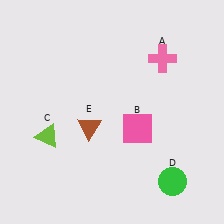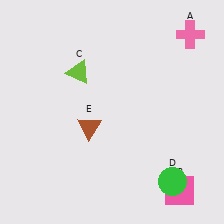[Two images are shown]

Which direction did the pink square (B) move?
The pink square (B) moved down.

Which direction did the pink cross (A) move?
The pink cross (A) moved right.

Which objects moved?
The objects that moved are: the pink cross (A), the pink square (B), the lime triangle (C).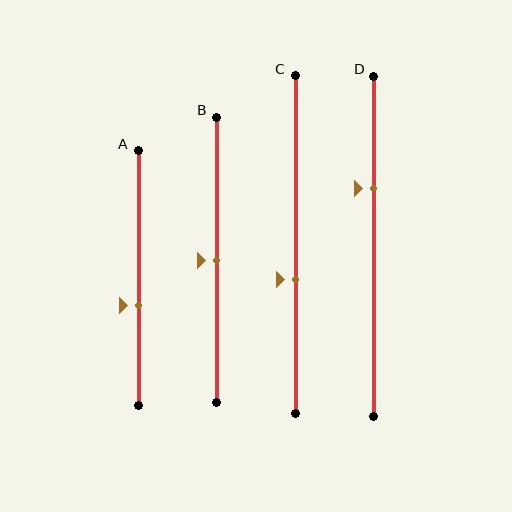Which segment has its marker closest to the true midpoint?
Segment B has its marker closest to the true midpoint.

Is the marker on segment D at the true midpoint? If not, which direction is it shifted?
No, the marker on segment D is shifted upward by about 17% of the segment length.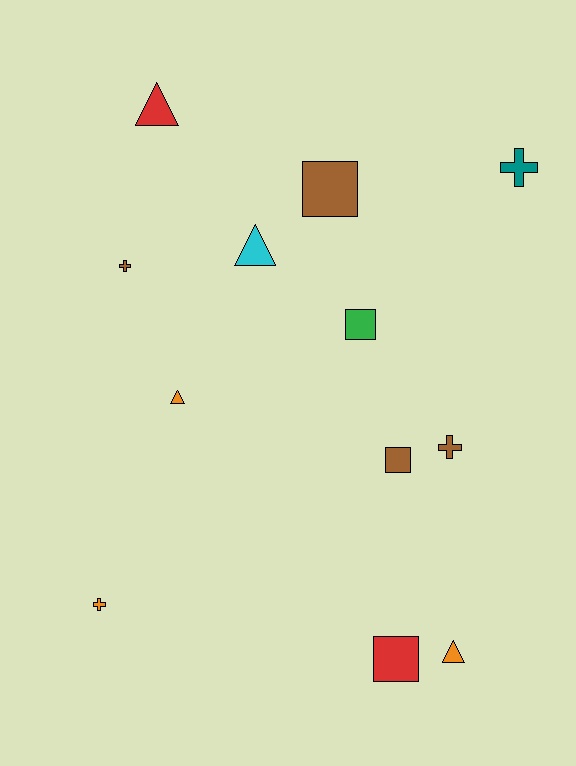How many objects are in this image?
There are 12 objects.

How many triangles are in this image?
There are 4 triangles.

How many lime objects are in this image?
There are no lime objects.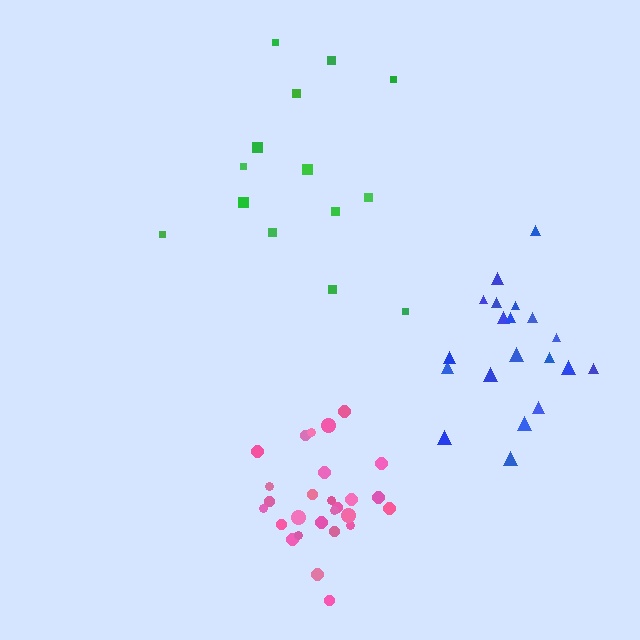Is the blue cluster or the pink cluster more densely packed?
Pink.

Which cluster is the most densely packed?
Pink.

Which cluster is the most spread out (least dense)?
Green.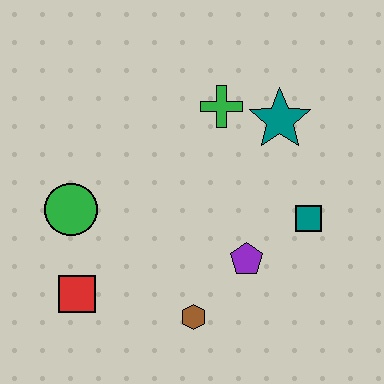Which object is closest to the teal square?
The purple pentagon is closest to the teal square.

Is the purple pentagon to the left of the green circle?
No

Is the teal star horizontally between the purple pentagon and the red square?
No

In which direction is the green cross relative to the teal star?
The green cross is to the left of the teal star.